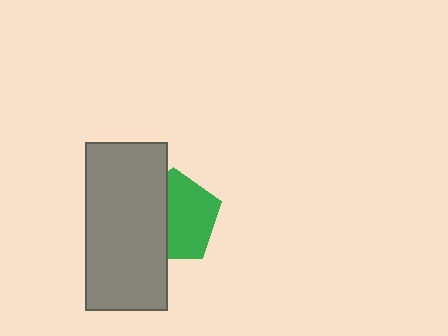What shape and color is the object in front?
The object in front is a gray rectangle.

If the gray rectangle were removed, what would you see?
You would see the complete green pentagon.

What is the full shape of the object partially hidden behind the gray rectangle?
The partially hidden object is a green pentagon.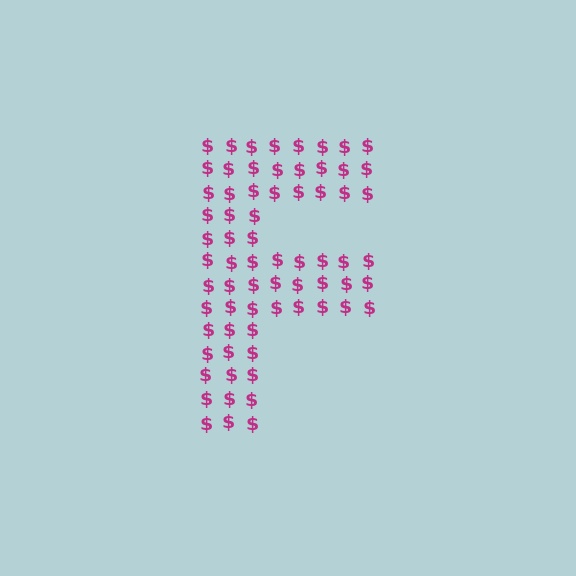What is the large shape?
The large shape is the letter F.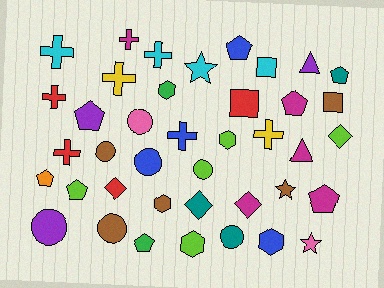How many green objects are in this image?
There are 2 green objects.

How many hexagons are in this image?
There are 5 hexagons.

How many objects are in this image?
There are 40 objects.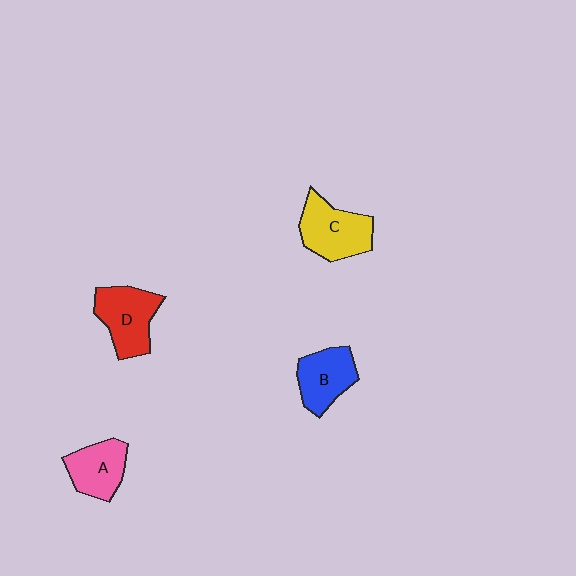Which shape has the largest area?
Shape C (yellow).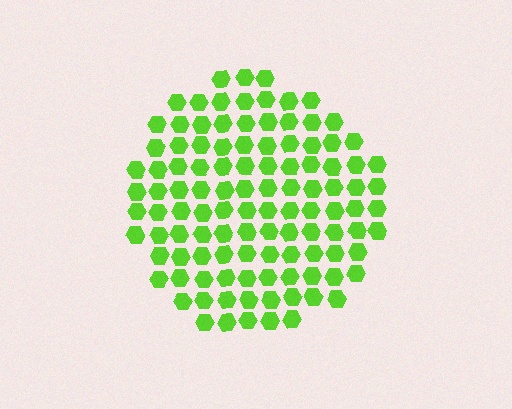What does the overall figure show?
The overall figure shows a circle.